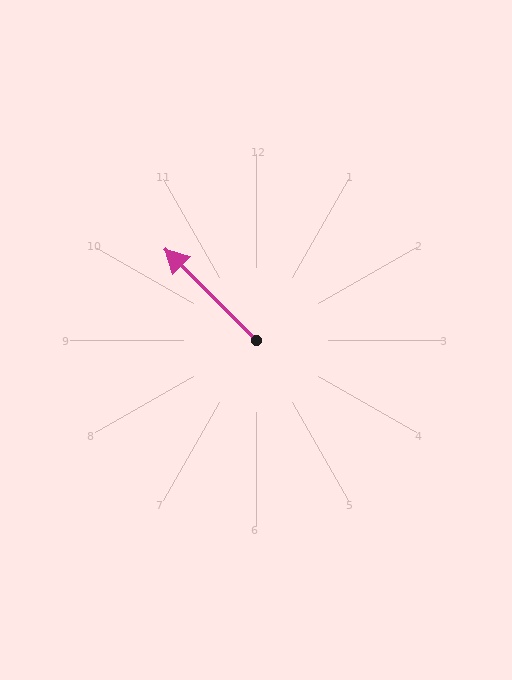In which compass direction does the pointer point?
Northwest.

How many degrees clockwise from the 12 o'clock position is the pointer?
Approximately 315 degrees.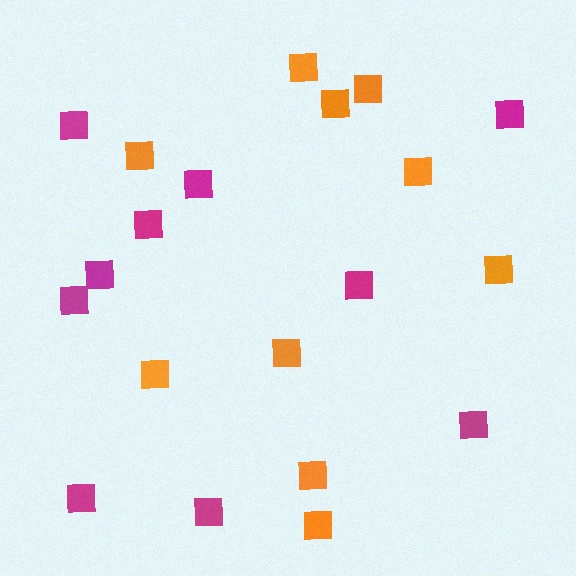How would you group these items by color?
There are 2 groups: one group of magenta squares (10) and one group of orange squares (10).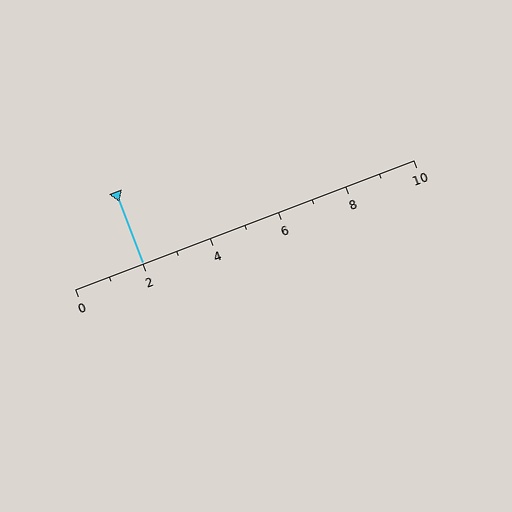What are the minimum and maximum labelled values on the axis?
The axis runs from 0 to 10.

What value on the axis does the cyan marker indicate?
The marker indicates approximately 2.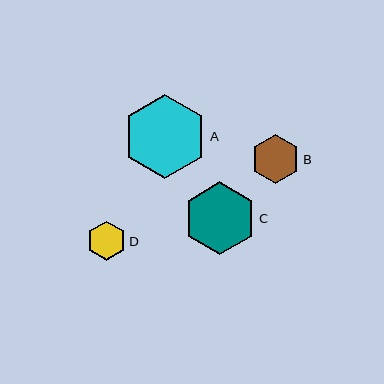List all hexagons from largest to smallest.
From largest to smallest: A, C, B, D.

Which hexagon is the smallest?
Hexagon D is the smallest with a size of approximately 39 pixels.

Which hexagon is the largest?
Hexagon A is the largest with a size of approximately 84 pixels.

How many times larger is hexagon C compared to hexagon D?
Hexagon C is approximately 1.9 times the size of hexagon D.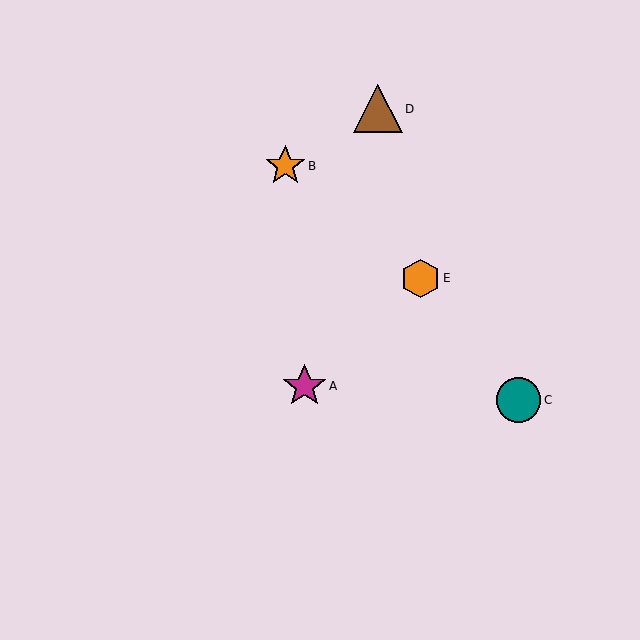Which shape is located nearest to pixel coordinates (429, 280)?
The orange hexagon (labeled E) at (421, 278) is nearest to that location.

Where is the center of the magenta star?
The center of the magenta star is at (304, 386).